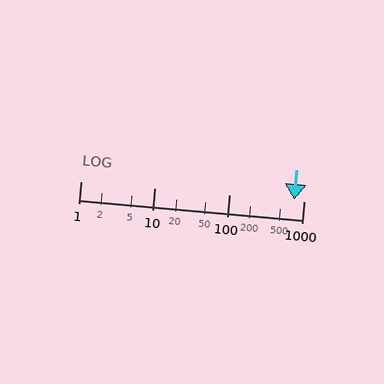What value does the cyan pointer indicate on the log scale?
The pointer indicates approximately 740.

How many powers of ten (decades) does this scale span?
The scale spans 3 decades, from 1 to 1000.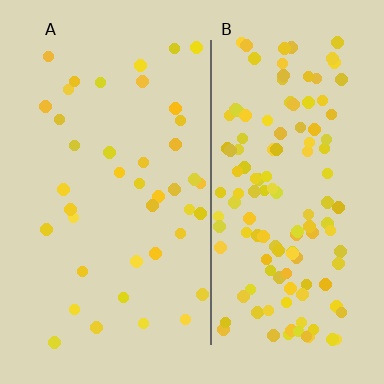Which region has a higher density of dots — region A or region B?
B (the right).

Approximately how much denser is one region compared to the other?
Approximately 3.2× — region B over region A.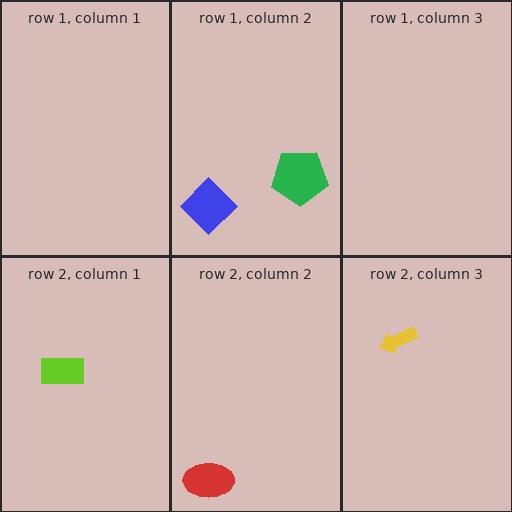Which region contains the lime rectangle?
The row 2, column 1 region.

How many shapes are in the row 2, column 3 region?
1.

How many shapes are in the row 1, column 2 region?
2.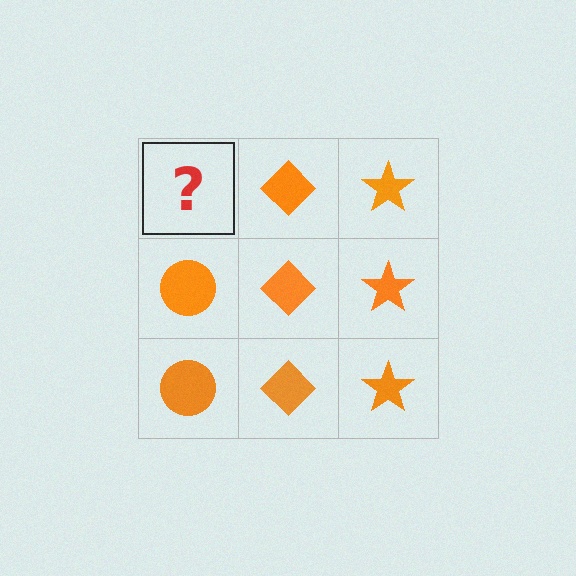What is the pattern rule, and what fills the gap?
The rule is that each column has a consistent shape. The gap should be filled with an orange circle.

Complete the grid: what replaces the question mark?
The question mark should be replaced with an orange circle.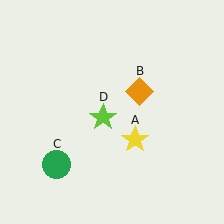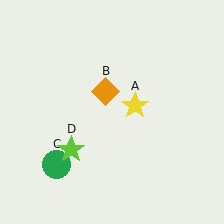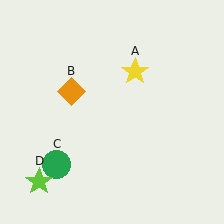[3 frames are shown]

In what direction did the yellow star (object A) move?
The yellow star (object A) moved up.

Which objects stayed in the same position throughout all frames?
Green circle (object C) remained stationary.